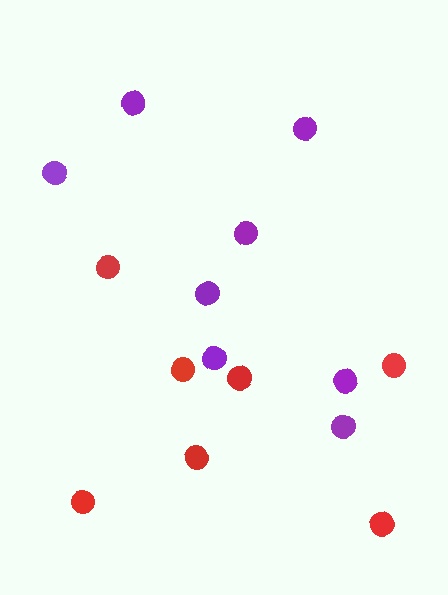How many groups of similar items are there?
There are 2 groups: one group of purple circles (8) and one group of red circles (7).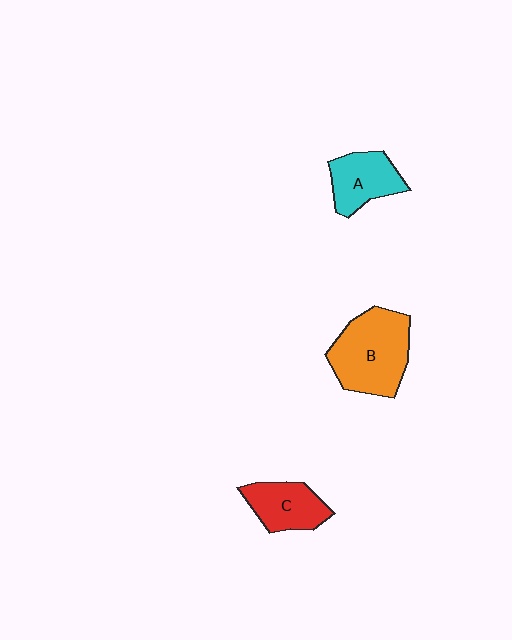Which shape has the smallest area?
Shape C (red).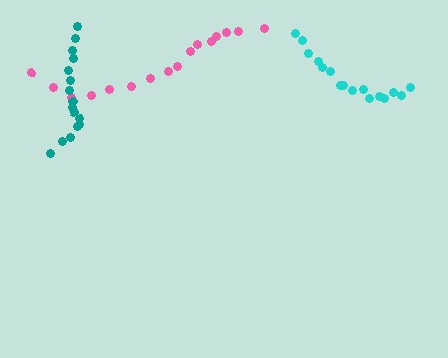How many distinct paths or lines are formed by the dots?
There are 3 distinct paths.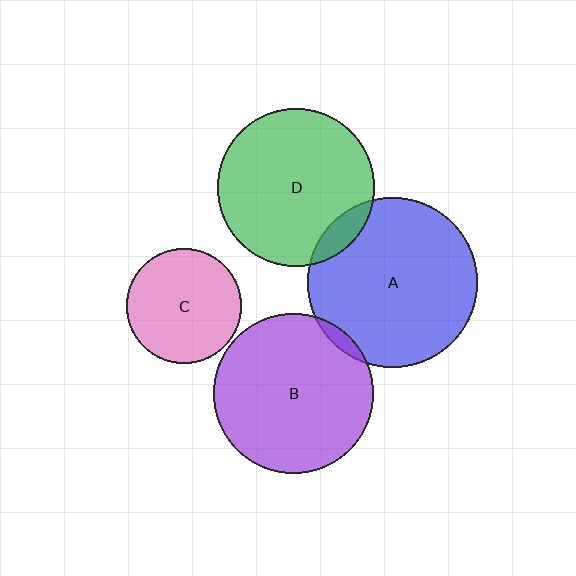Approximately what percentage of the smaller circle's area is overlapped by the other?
Approximately 10%.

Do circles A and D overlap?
Yes.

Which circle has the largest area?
Circle A (blue).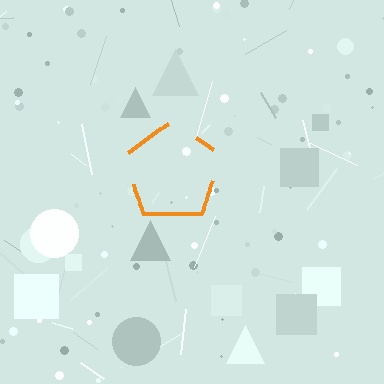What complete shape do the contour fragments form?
The contour fragments form a pentagon.